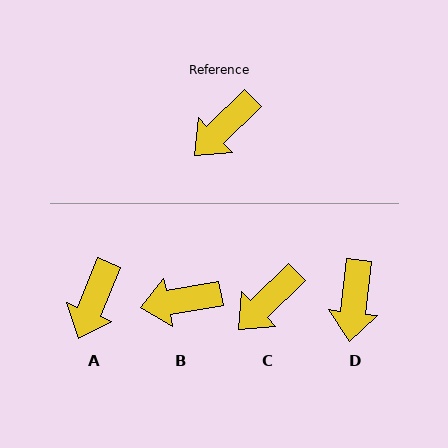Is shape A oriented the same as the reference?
No, it is off by about 24 degrees.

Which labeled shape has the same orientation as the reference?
C.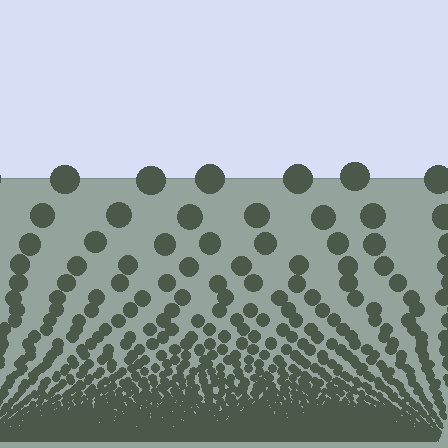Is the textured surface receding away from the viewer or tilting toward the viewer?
The surface appears to tilt toward the viewer. Texture elements get larger and sparser toward the top.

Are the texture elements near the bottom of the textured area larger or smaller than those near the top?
Smaller. The gradient is inverted — elements near the bottom are smaller and denser.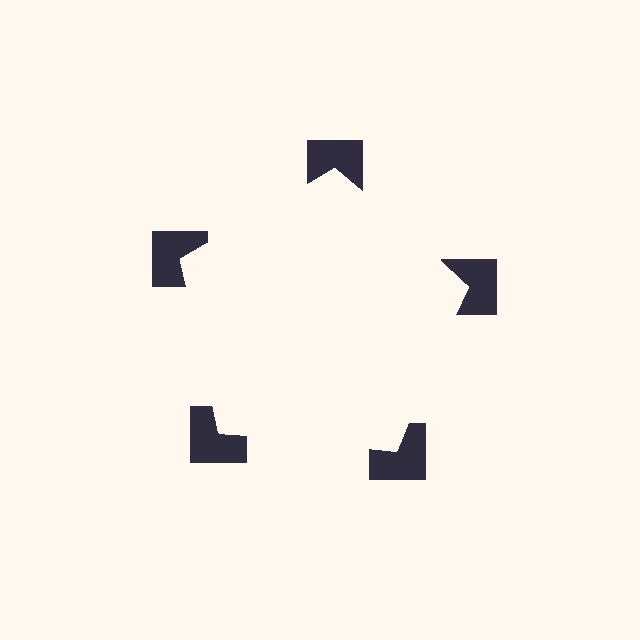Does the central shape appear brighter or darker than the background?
It typically appears slightly brighter than the background, even though no actual brightness change is drawn.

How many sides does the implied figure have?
5 sides.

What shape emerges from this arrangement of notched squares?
An illusory pentagon — its edges are inferred from the aligned wedge cuts in the notched squares, not physically drawn.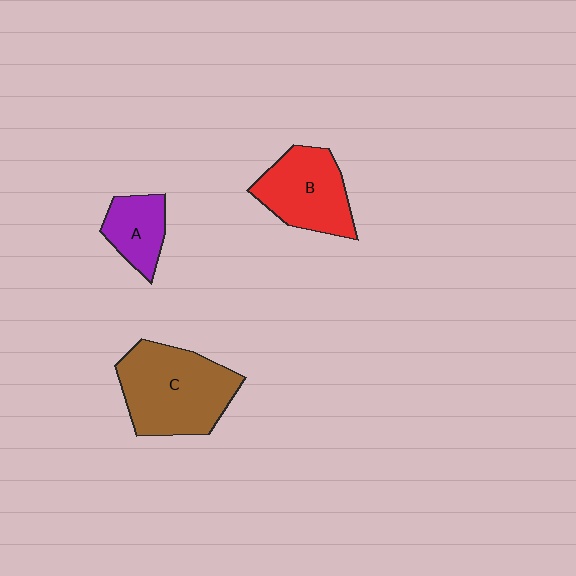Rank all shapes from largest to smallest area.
From largest to smallest: C (brown), B (red), A (purple).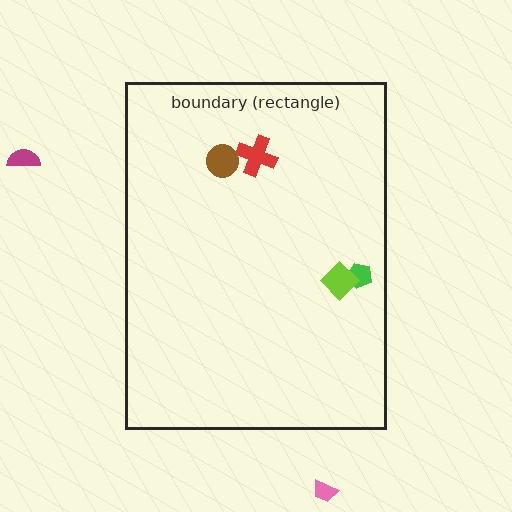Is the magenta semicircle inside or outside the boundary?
Outside.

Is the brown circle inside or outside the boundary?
Inside.